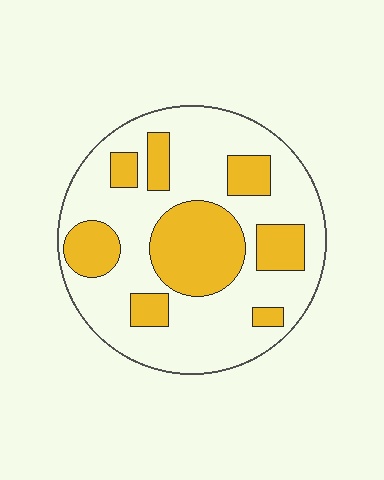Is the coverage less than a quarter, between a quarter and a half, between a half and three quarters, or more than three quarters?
Between a quarter and a half.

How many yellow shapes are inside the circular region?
8.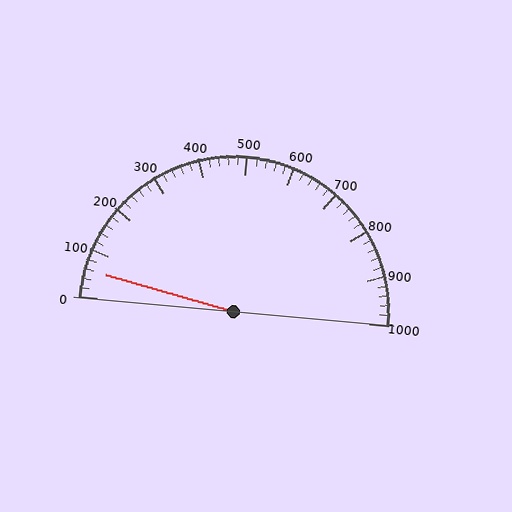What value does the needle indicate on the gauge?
The needle indicates approximately 60.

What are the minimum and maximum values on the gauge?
The gauge ranges from 0 to 1000.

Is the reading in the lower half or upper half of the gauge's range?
The reading is in the lower half of the range (0 to 1000).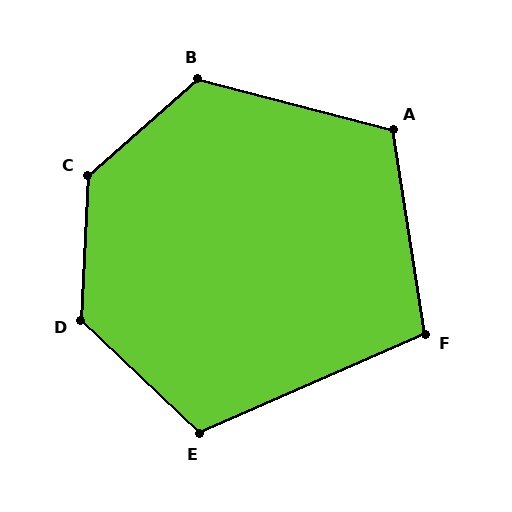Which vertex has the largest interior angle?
C, at approximately 134 degrees.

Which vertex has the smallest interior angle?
F, at approximately 105 degrees.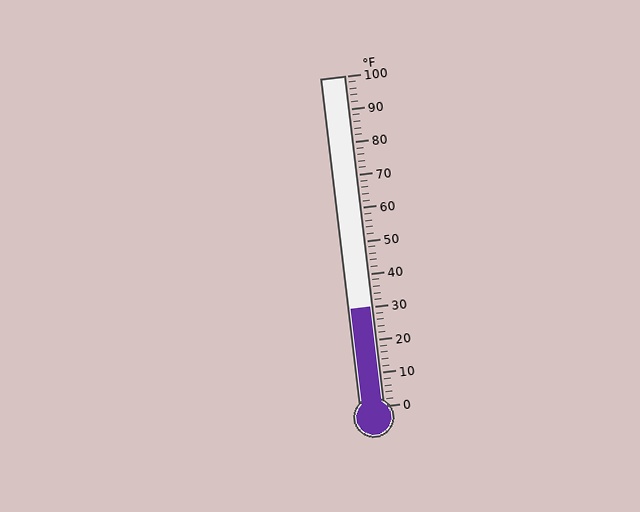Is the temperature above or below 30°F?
The temperature is at 30°F.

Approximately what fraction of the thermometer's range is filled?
The thermometer is filled to approximately 30% of its range.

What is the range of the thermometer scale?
The thermometer scale ranges from 0°F to 100°F.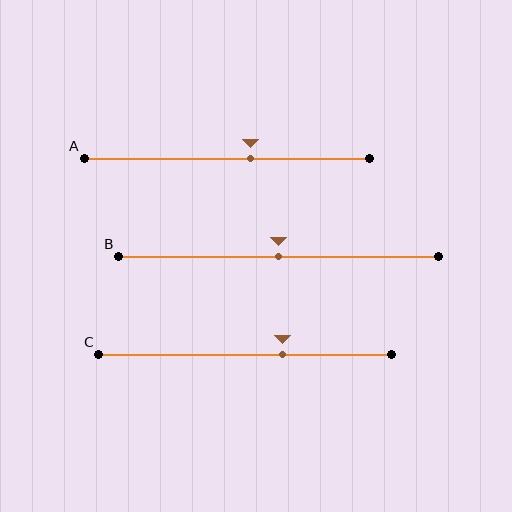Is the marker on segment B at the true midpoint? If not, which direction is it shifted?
Yes, the marker on segment B is at the true midpoint.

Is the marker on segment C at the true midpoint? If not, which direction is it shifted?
No, the marker on segment C is shifted to the right by about 13% of the segment length.